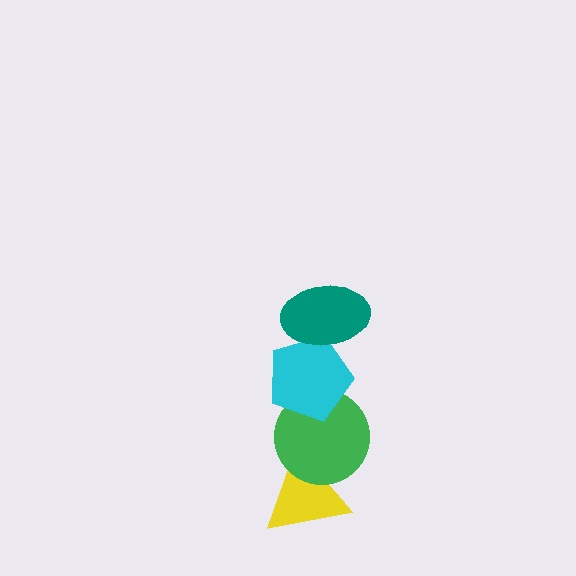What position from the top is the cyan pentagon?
The cyan pentagon is 2nd from the top.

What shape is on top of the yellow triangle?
The green circle is on top of the yellow triangle.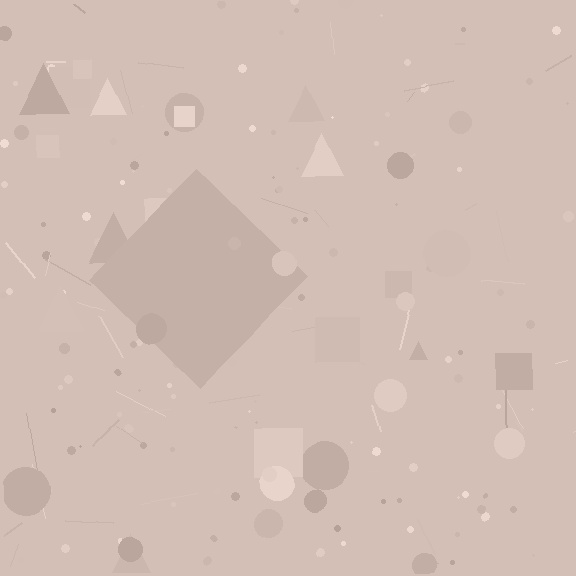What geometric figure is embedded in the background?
A diamond is embedded in the background.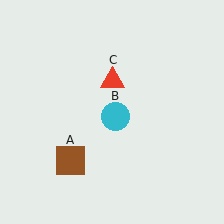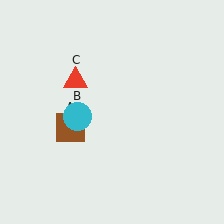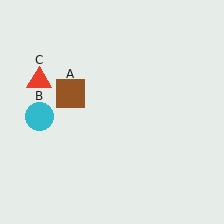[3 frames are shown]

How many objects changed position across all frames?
3 objects changed position: brown square (object A), cyan circle (object B), red triangle (object C).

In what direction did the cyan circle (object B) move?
The cyan circle (object B) moved left.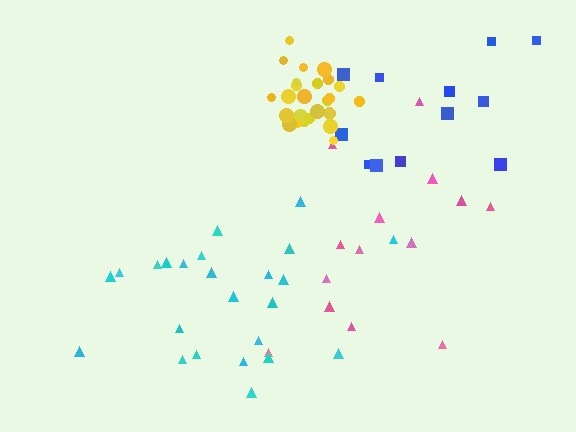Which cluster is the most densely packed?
Yellow.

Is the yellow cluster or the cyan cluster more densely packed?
Yellow.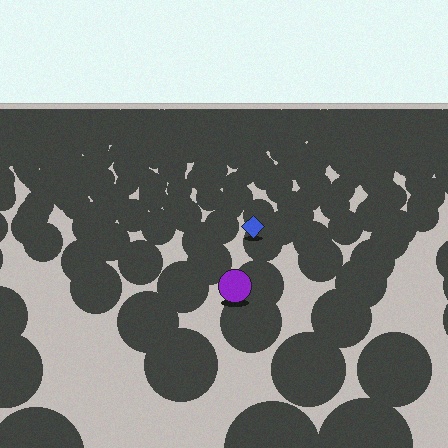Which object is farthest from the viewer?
The blue diamond is farthest from the viewer. It appears smaller and the ground texture around it is denser.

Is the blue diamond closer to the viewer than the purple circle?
No. The purple circle is closer — you can tell from the texture gradient: the ground texture is coarser near it.